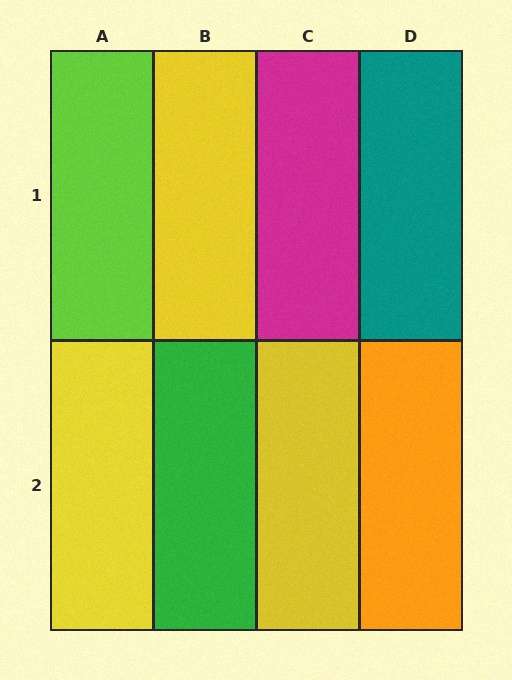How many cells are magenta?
1 cell is magenta.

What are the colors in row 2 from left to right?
Yellow, green, yellow, orange.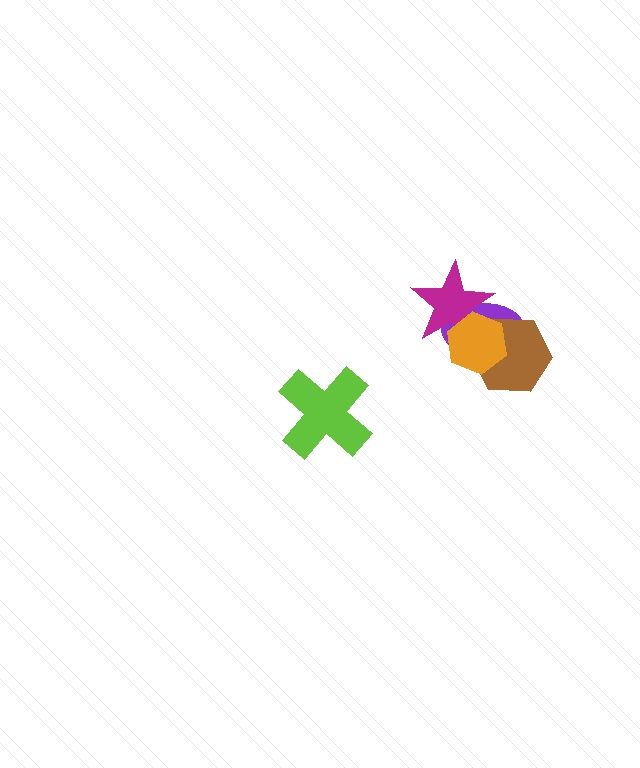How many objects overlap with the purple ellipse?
3 objects overlap with the purple ellipse.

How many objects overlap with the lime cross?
0 objects overlap with the lime cross.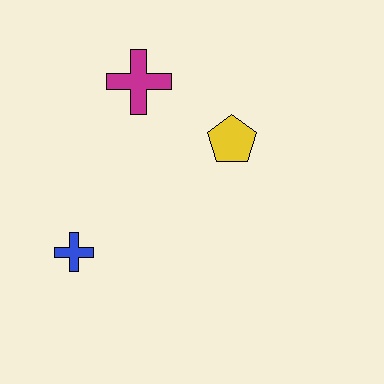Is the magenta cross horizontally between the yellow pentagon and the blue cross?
Yes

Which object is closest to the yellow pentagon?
The magenta cross is closest to the yellow pentagon.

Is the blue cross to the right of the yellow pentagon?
No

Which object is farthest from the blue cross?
The yellow pentagon is farthest from the blue cross.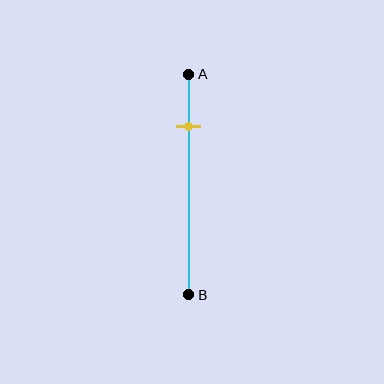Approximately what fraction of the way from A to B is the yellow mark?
The yellow mark is approximately 25% of the way from A to B.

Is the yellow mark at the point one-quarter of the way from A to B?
Yes, the mark is approximately at the one-quarter point.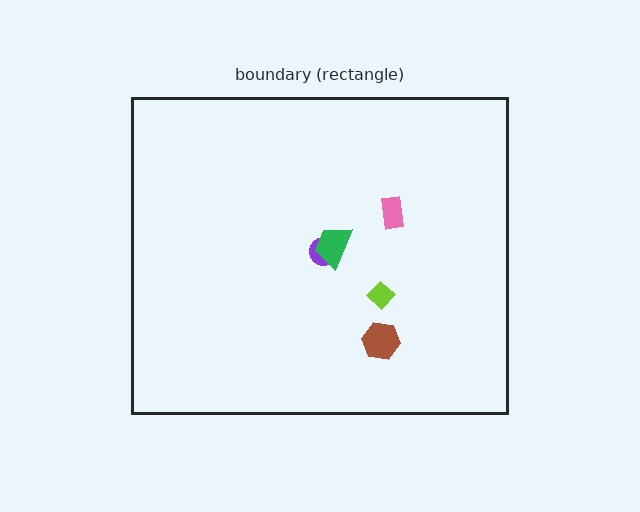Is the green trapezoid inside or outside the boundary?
Inside.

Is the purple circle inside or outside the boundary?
Inside.